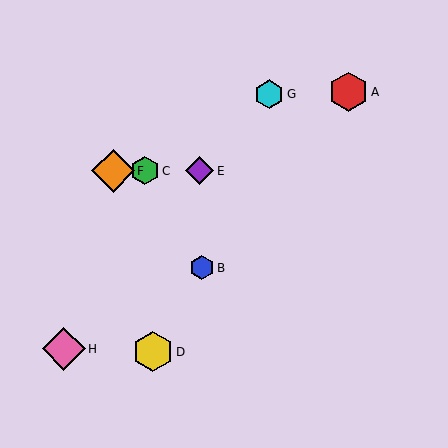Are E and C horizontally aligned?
Yes, both are at y≈171.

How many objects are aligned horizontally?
3 objects (C, E, F) are aligned horizontally.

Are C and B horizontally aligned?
No, C is at y≈171 and B is at y≈268.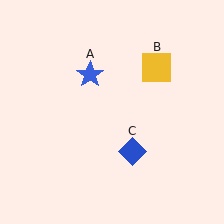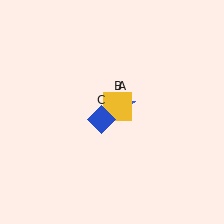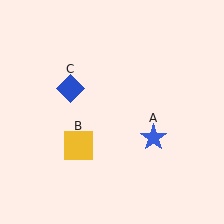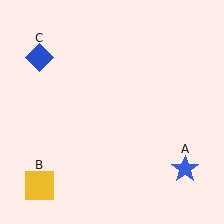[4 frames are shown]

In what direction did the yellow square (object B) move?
The yellow square (object B) moved down and to the left.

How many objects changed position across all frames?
3 objects changed position: blue star (object A), yellow square (object B), blue diamond (object C).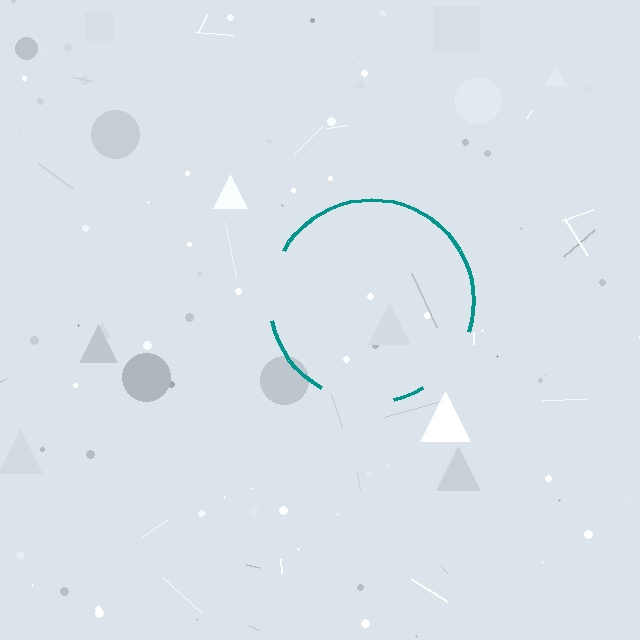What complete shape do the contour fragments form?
The contour fragments form a circle.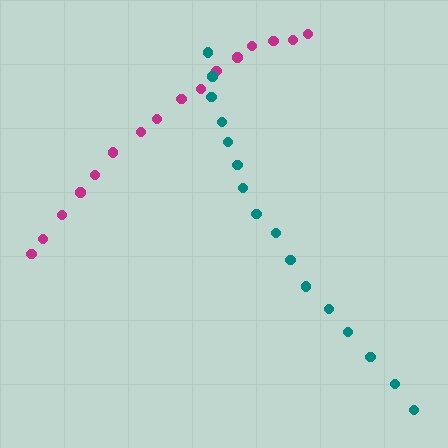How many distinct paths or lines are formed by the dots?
There are 2 distinct paths.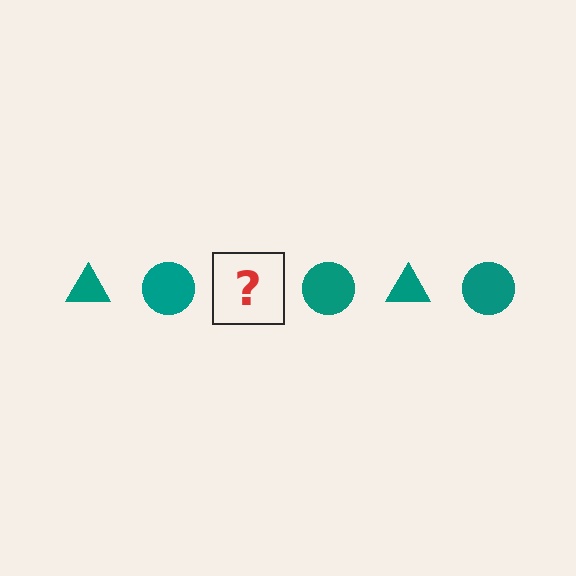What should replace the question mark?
The question mark should be replaced with a teal triangle.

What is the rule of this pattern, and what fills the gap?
The rule is that the pattern cycles through triangle, circle shapes in teal. The gap should be filled with a teal triangle.